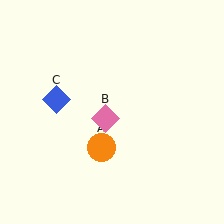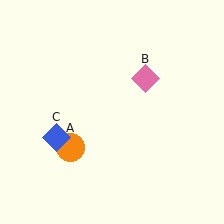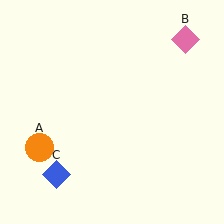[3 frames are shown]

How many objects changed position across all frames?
3 objects changed position: orange circle (object A), pink diamond (object B), blue diamond (object C).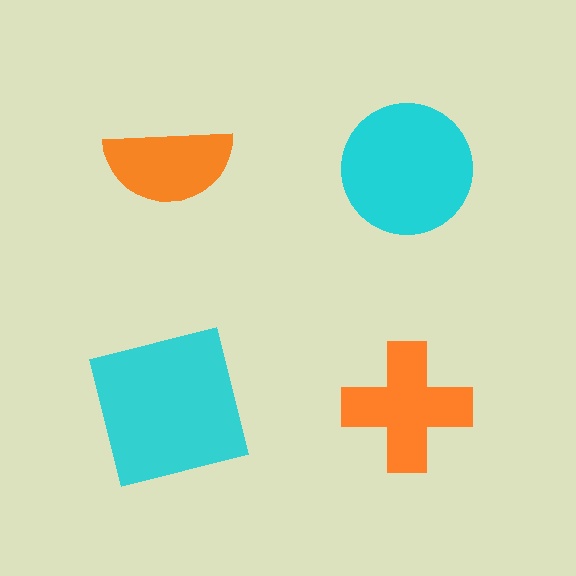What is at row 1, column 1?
An orange semicircle.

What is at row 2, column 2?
An orange cross.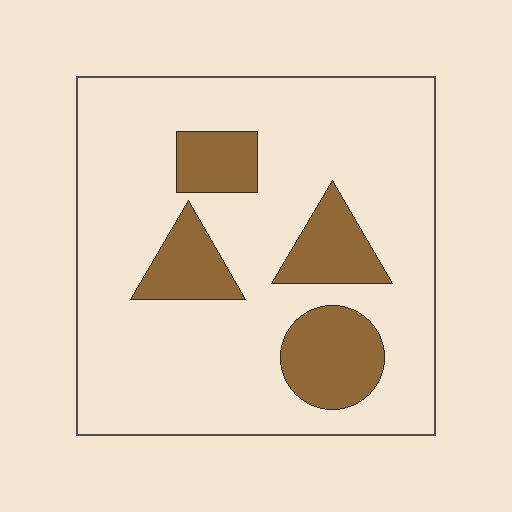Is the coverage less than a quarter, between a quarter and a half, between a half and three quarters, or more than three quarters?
Less than a quarter.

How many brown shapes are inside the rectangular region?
4.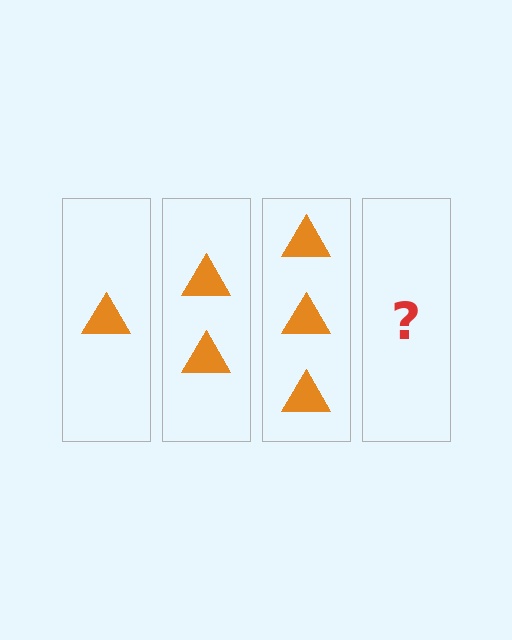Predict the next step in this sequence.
The next step is 4 triangles.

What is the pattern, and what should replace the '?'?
The pattern is that each step adds one more triangle. The '?' should be 4 triangles.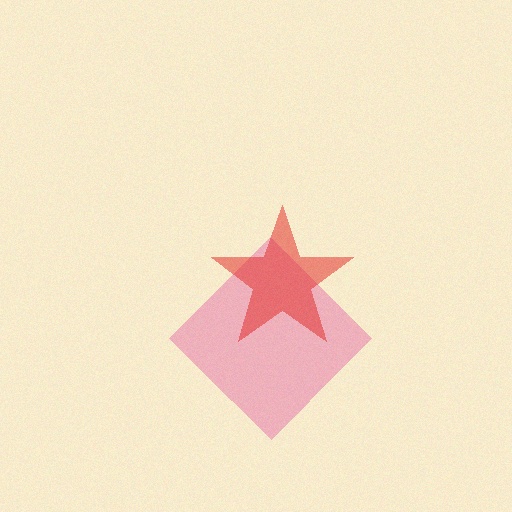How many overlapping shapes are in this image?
There are 2 overlapping shapes in the image.